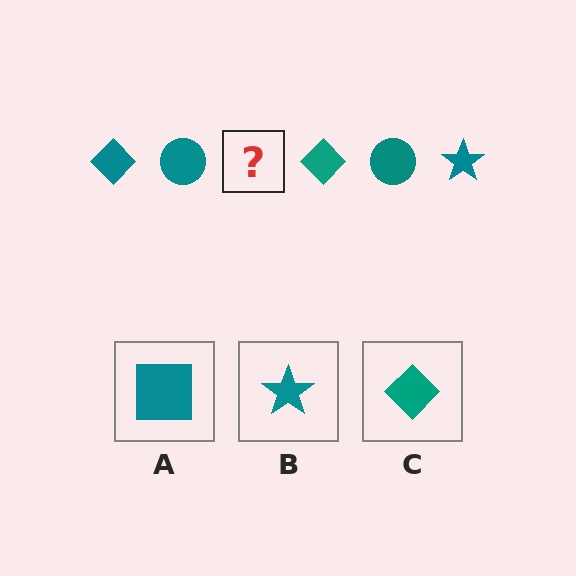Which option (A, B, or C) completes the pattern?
B.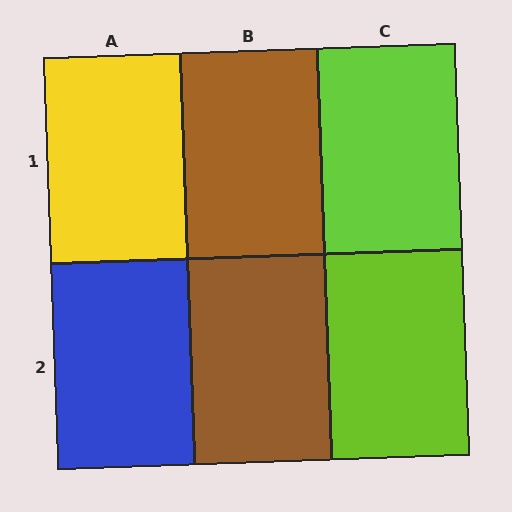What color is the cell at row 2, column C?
Lime.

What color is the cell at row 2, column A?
Blue.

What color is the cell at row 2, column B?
Brown.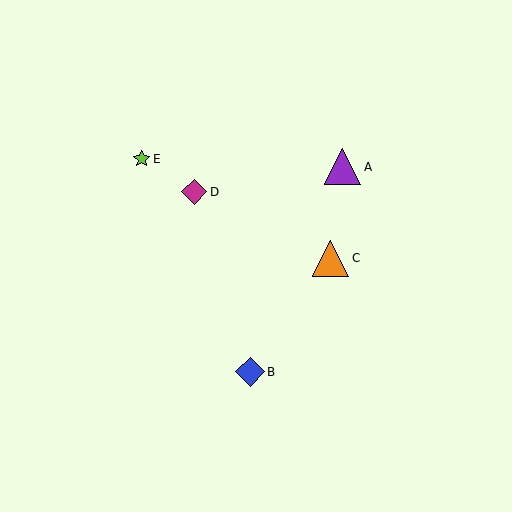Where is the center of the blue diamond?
The center of the blue diamond is at (250, 372).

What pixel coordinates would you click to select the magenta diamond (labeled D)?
Click at (194, 192) to select the magenta diamond D.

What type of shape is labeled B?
Shape B is a blue diamond.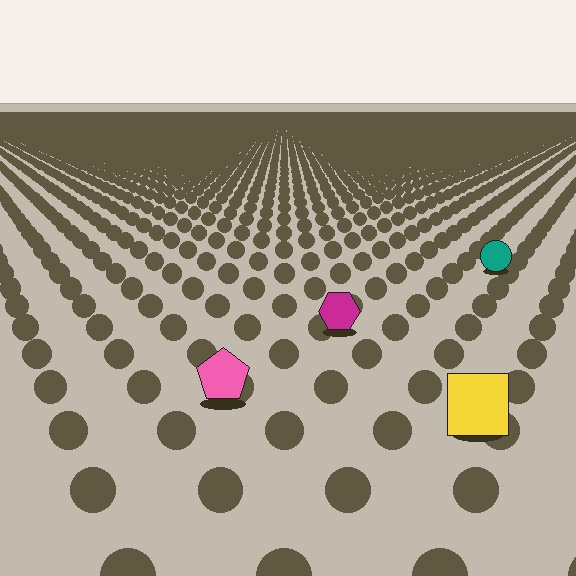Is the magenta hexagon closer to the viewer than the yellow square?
No. The yellow square is closer — you can tell from the texture gradient: the ground texture is coarser near it.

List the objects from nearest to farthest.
From nearest to farthest: the yellow square, the pink pentagon, the magenta hexagon, the teal circle.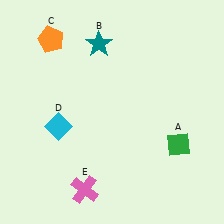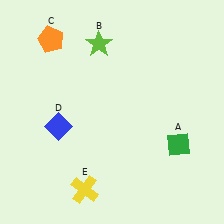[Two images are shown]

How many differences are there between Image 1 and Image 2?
There are 3 differences between the two images.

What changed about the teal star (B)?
In Image 1, B is teal. In Image 2, it changed to lime.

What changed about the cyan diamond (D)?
In Image 1, D is cyan. In Image 2, it changed to blue.